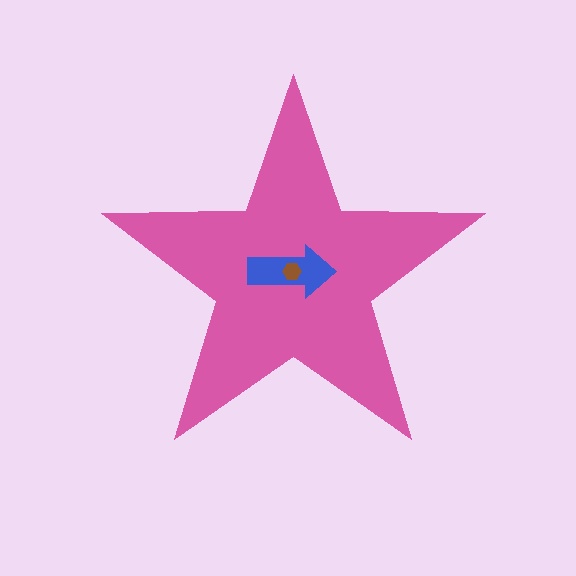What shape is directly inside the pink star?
The blue arrow.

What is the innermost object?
The brown hexagon.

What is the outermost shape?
The pink star.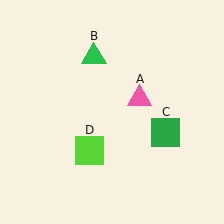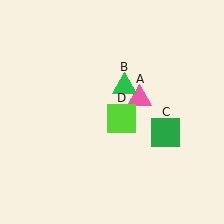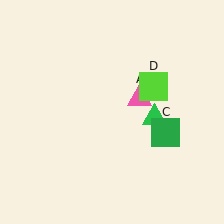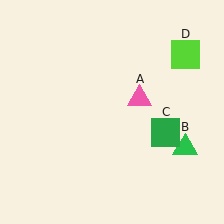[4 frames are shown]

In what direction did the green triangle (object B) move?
The green triangle (object B) moved down and to the right.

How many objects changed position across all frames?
2 objects changed position: green triangle (object B), lime square (object D).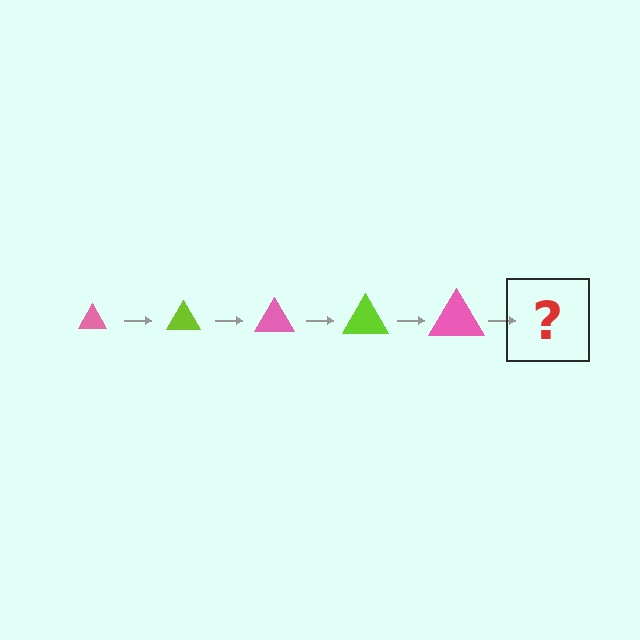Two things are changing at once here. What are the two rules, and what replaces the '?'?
The two rules are that the triangle grows larger each step and the color cycles through pink and lime. The '?' should be a lime triangle, larger than the previous one.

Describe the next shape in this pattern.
It should be a lime triangle, larger than the previous one.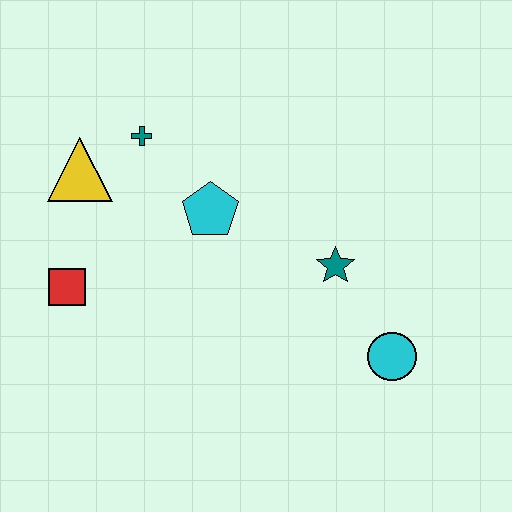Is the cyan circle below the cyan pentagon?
Yes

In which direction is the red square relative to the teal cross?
The red square is below the teal cross.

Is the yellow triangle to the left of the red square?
No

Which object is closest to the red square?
The yellow triangle is closest to the red square.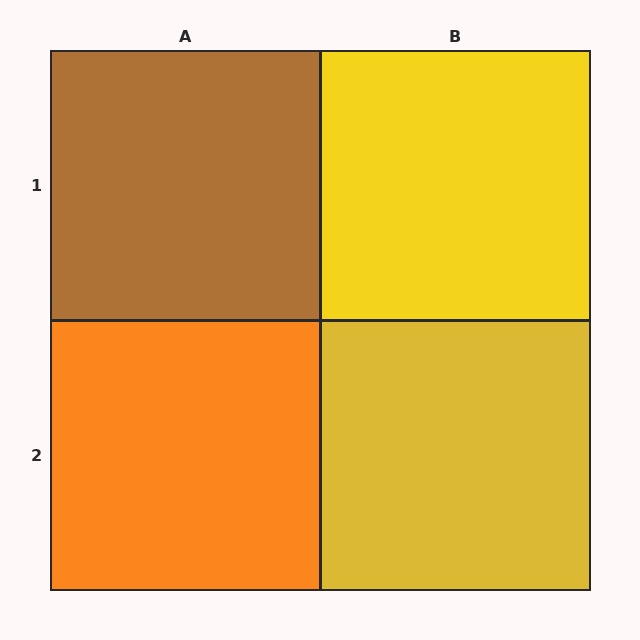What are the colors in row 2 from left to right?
Orange, yellow.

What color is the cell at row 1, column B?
Yellow.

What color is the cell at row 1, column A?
Brown.